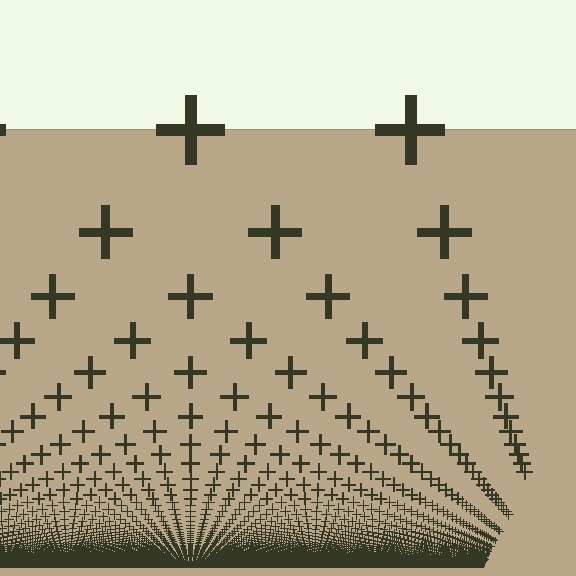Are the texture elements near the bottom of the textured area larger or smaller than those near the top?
Smaller. The gradient is inverted — elements near the bottom are smaller and denser.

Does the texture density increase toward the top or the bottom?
Density increases toward the bottom.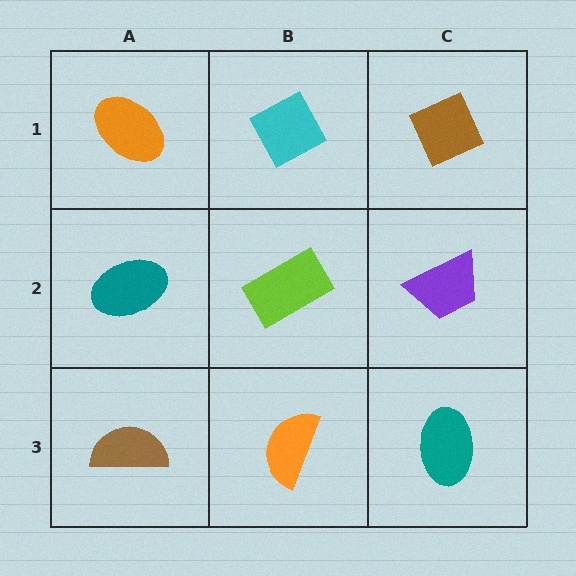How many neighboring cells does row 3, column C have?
2.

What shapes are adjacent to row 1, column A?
A teal ellipse (row 2, column A), a cyan diamond (row 1, column B).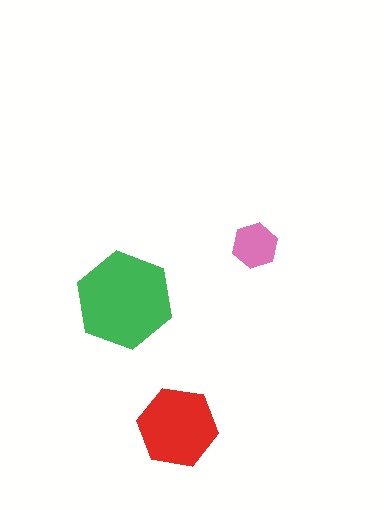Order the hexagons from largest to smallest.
the green one, the red one, the pink one.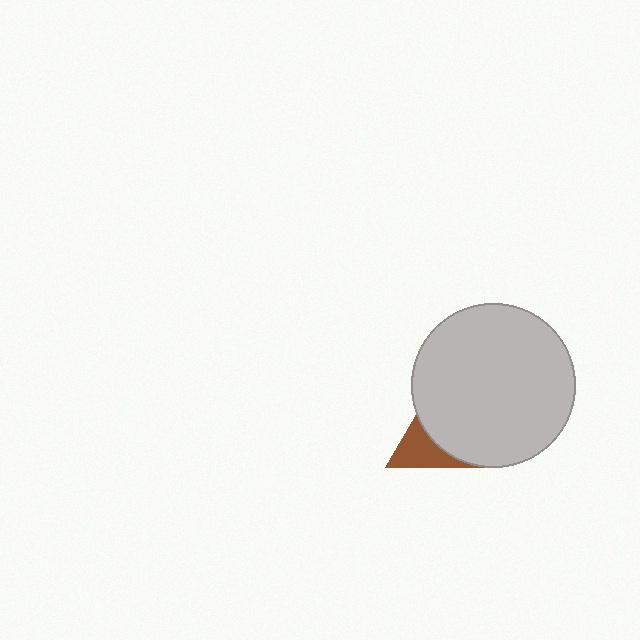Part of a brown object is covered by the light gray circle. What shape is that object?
It is a triangle.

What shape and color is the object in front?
The object in front is a light gray circle.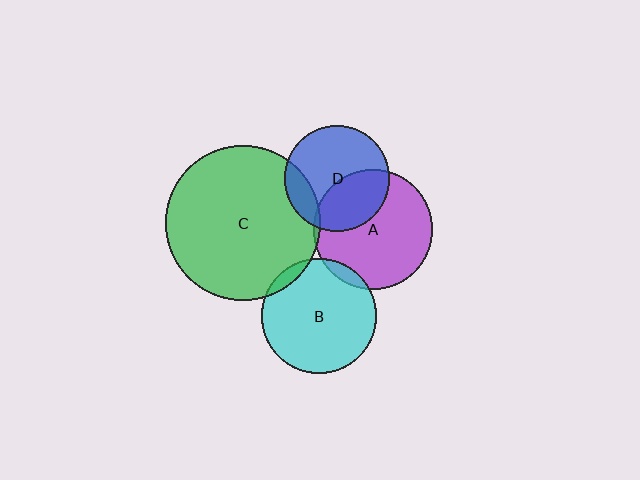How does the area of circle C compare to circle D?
Approximately 2.2 times.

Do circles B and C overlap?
Yes.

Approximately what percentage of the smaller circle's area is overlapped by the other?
Approximately 5%.